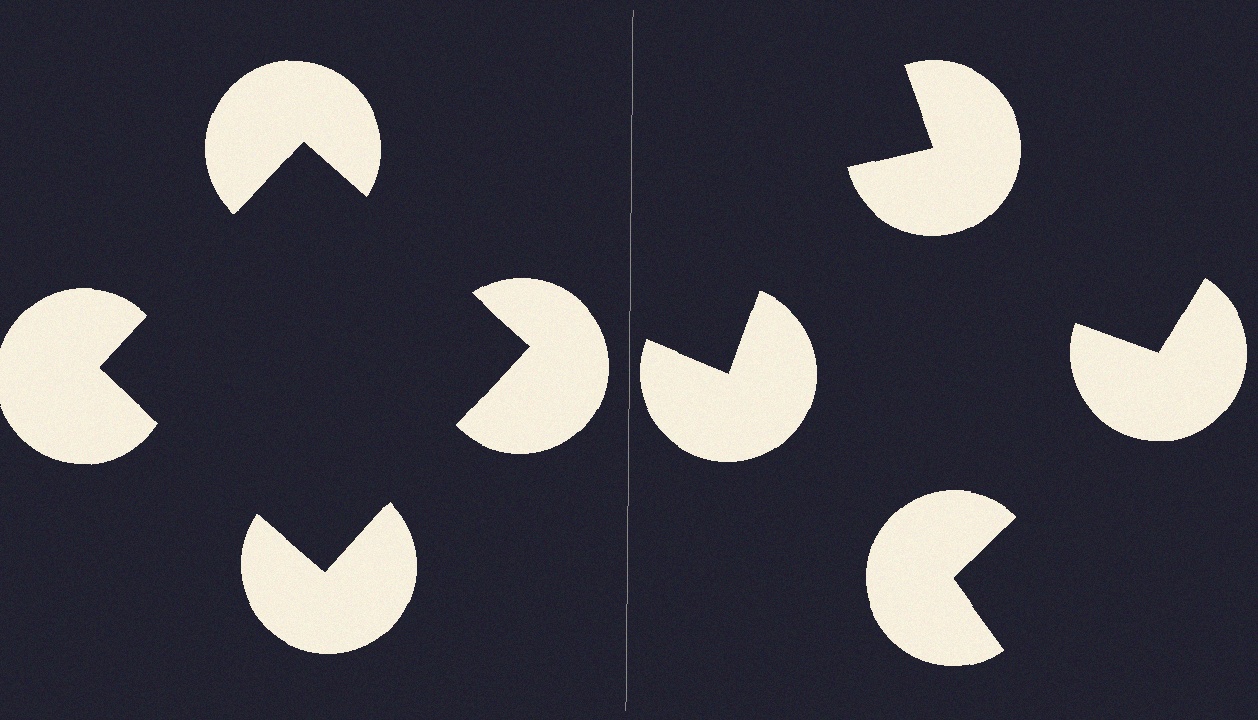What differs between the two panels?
The pac-man discs are positioned identically on both sides; only the wedge orientations differ. On the left they align to a square; on the right they are misaligned.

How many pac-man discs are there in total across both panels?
8 — 4 on each side.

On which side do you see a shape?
An illusory square appears on the left side. On the right side the wedge cuts are rotated, so no coherent shape forms.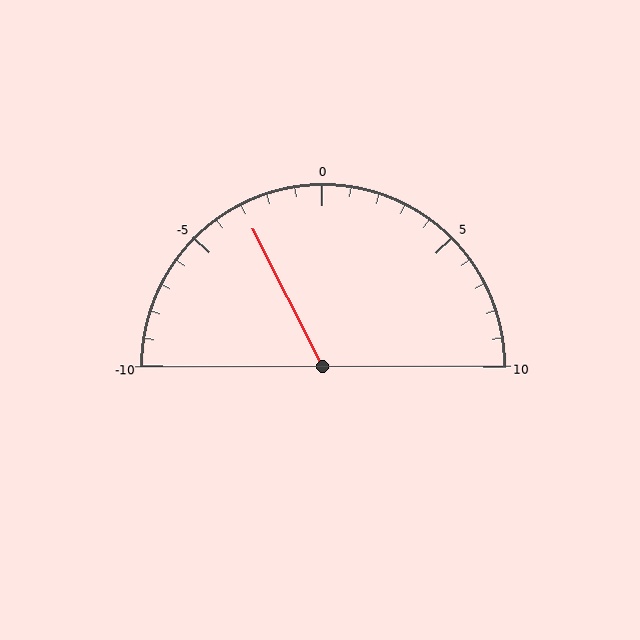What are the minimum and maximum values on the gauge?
The gauge ranges from -10 to 10.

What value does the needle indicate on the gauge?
The needle indicates approximately -3.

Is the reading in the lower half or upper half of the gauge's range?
The reading is in the lower half of the range (-10 to 10).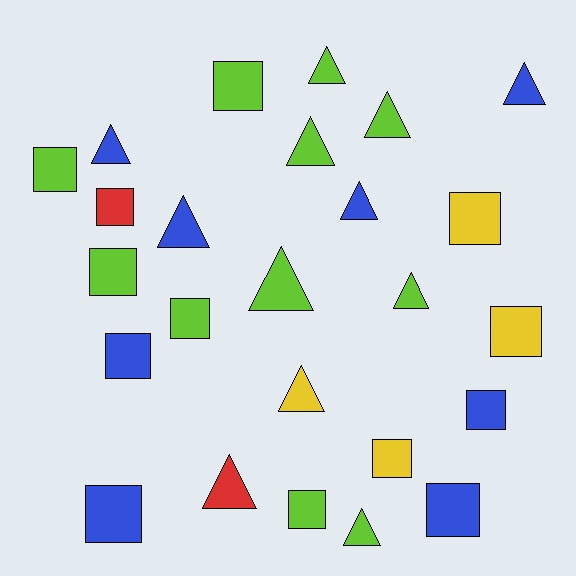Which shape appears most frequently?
Square, with 13 objects.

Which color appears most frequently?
Lime, with 11 objects.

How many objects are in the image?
There are 25 objects.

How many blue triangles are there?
There are 4 blue triangles.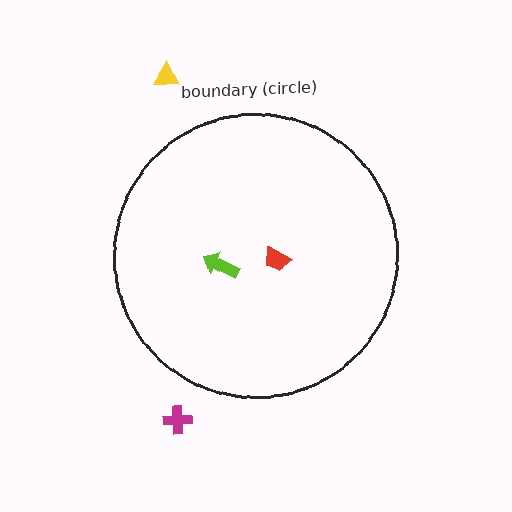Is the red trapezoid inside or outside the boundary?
Inside.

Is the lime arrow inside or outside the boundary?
Inside.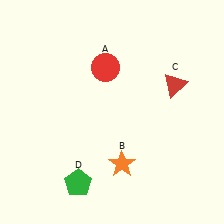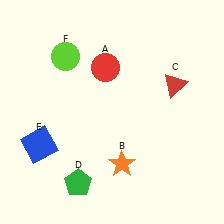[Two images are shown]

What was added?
A blue square (E), a lime circle (F) were added in Image 2.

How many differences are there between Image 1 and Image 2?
There are 2 differences between the two images.